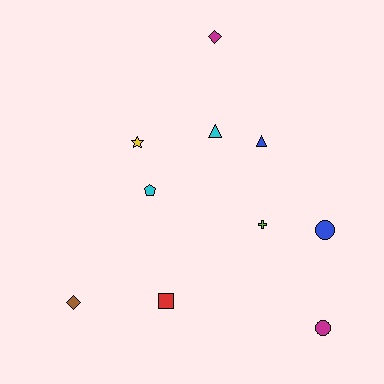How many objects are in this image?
There are 10 objects.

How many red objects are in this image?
There is 1 red object.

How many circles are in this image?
There are 2 circles.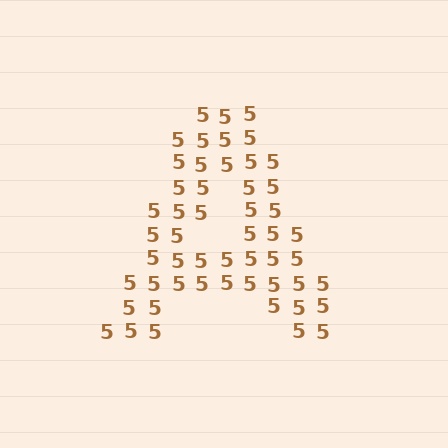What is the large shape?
The large shape is the letter A.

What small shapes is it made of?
It is made of small digit 5's.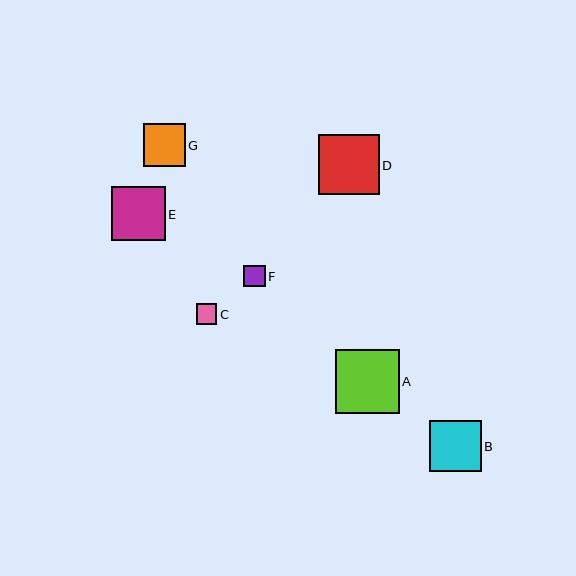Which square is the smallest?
Square C is the smallest with a size of approximately 20 pixels.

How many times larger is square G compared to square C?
Square G is approximately 2.1 times the size of square C.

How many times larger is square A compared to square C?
Square A is approximately 3.1 times the size of square C.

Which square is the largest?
Square A is the largest with a size of approximately 63 pixels.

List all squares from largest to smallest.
From largest to smallest: A, D, E, B, G, F, C.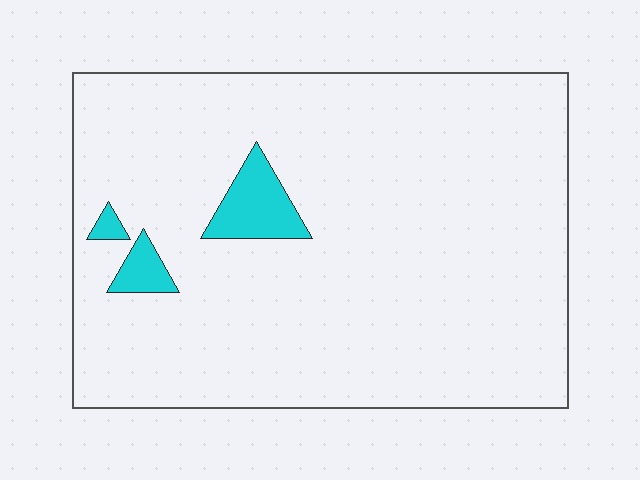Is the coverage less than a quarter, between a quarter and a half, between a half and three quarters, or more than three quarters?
Less than a quarter.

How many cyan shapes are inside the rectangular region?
3.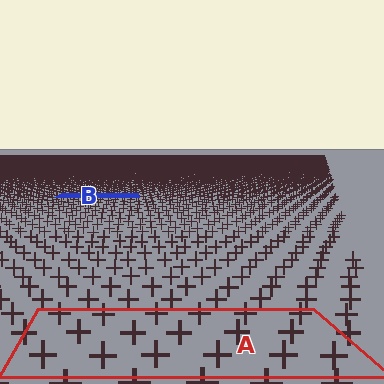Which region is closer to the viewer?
Region A is closer. The texture elements there are larger and more spread out.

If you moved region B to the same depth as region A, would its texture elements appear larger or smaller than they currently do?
They would appear larger. At a closer depth, the same texture elements are projected at a bigger on-screen size.